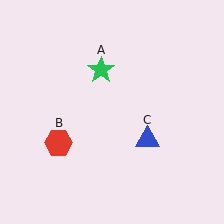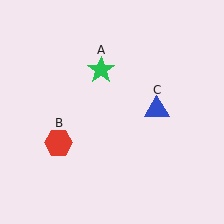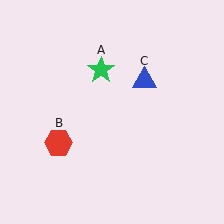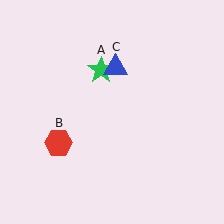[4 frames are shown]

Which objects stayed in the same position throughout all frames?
Green star (object A) and red hexagon (object B) remained stationary.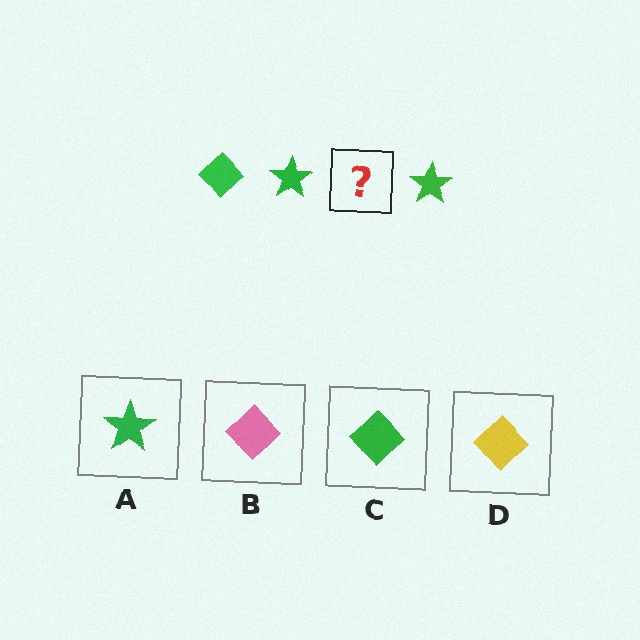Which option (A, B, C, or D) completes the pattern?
C.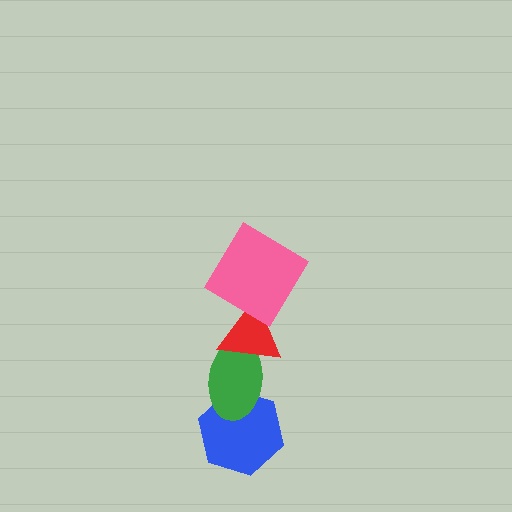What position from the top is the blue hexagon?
The blue hexagon is 4th from the top.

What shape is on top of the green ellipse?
The red triangle is on top of the green ellipse.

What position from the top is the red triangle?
The red triangle is 2nd from the top.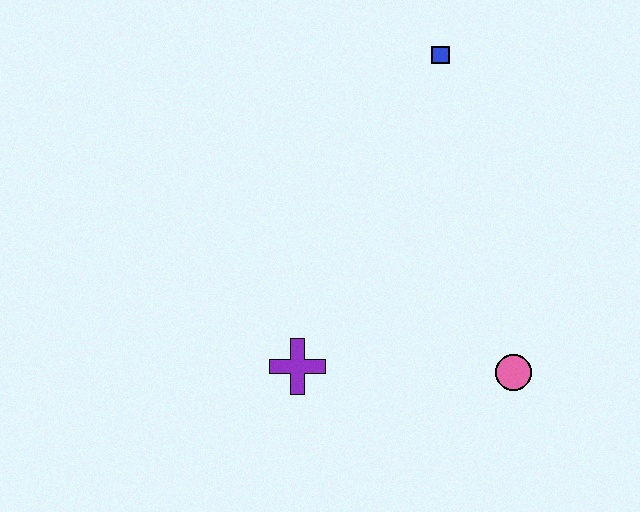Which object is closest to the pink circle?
The purple cross is closest to the pink circle.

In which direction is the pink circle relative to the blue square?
The pink circle is below the blue square.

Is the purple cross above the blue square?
No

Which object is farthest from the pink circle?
The blue square is farthest from the pink circle.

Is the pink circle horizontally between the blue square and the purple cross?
No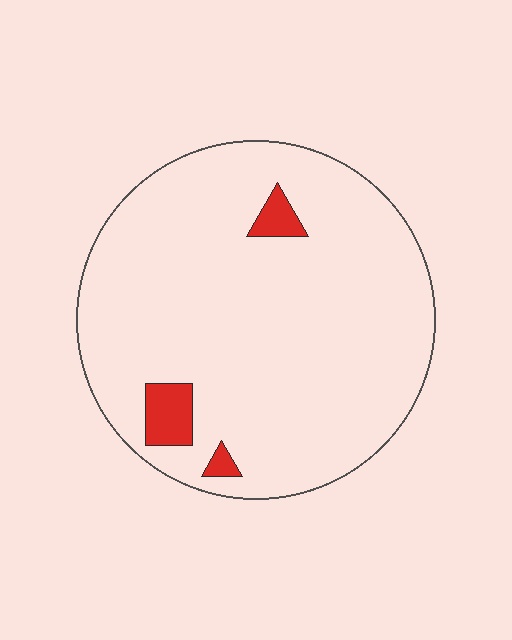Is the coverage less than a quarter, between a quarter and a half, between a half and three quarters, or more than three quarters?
Less than a quarter.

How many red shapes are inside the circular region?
3.